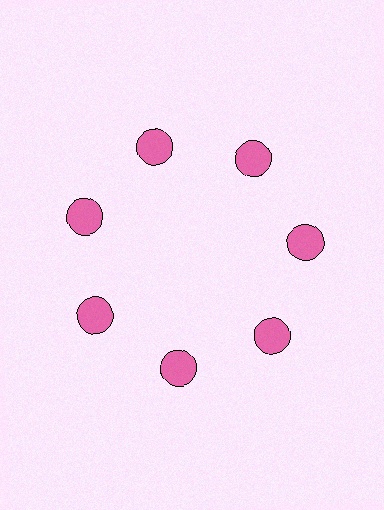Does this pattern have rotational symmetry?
Yes, this pattern has 7-fold rotational symmetry. It looks the same after rotating 51 degrees around the center.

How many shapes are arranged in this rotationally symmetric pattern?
There are 7 shapes, arranged in 7 groups of 1.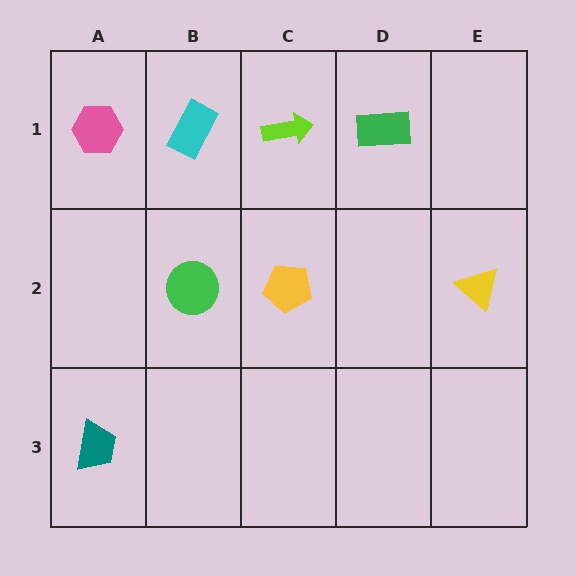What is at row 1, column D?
A green rectangle.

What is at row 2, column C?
A yellow pentagon.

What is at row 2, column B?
A green circle.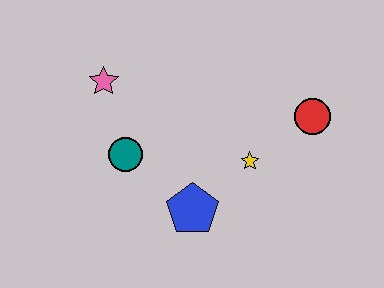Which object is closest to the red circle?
The yellow star is closest to the red circle.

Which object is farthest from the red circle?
The pink star is farthest from the red circle.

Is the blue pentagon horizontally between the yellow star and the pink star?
Yes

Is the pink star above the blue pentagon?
Yes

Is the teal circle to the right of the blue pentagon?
No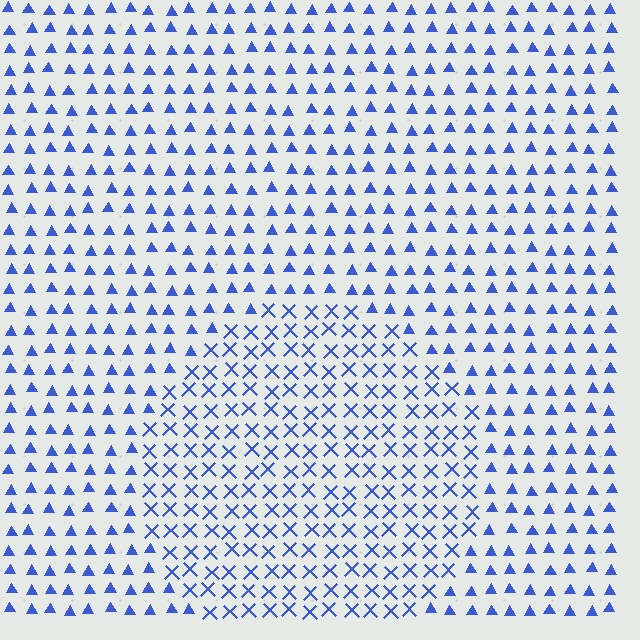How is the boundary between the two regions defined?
The boundary is defined by a change in element shape: X marks inside vs. triangles outside. All elements share the same color and spacing.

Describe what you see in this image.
The image is filled with small blue elements arranged in a uniform grid. A circle-shaped region contains X marks, while the surrounding area contains triangles. The boundary is defined purely by the change in element shape.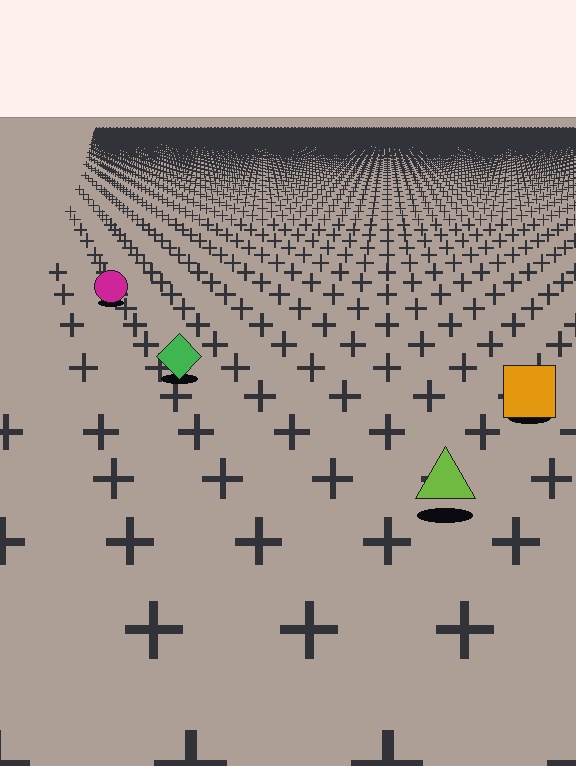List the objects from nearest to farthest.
From nearest to farthest: the lime triangle, the orange square, the green diamond, the magenta circle.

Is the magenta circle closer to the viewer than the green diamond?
No. The green diamond is closer — you can tell from the texture gradient: the ground texture is coarser near it.